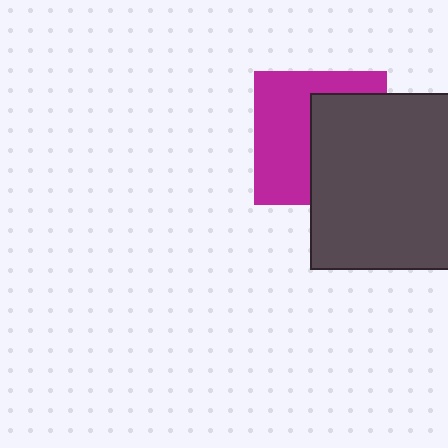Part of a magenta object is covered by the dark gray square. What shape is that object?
It is a square.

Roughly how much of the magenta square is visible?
About half of it is visible (roughly 51%).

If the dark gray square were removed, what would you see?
You would see the complete magenta square.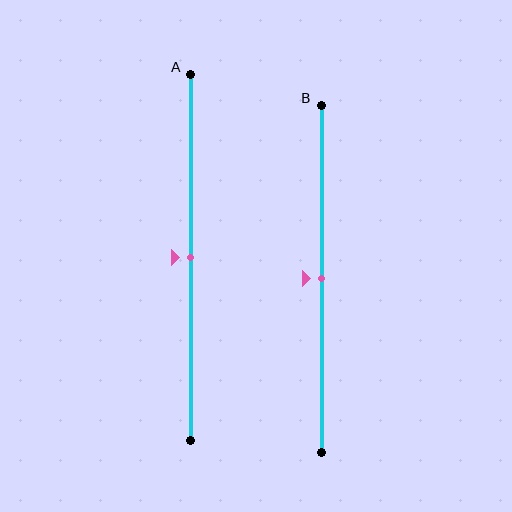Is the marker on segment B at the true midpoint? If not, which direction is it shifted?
Yes, the marker on segment B is at the true midpoint.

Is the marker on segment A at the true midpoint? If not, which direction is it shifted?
Yes, the marker on segment A is at the true midpoint.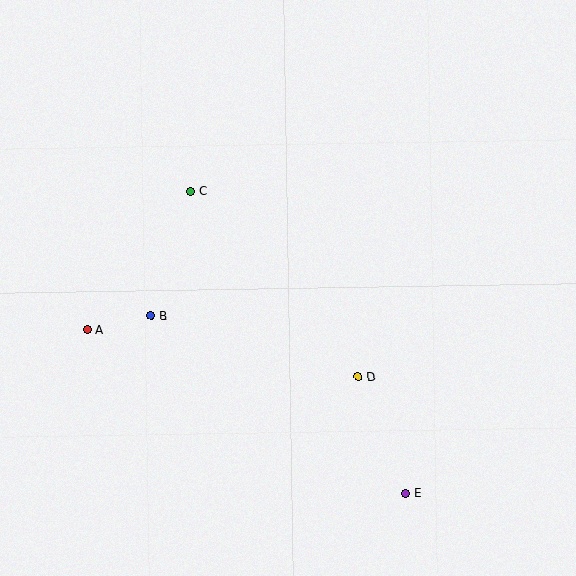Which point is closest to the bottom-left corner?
Point A is closest to the bottom-left corner.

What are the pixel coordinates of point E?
Point E is at (406, 493).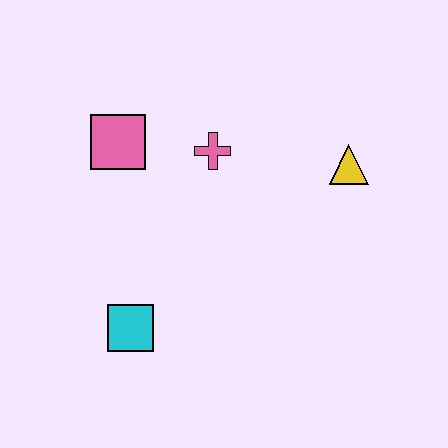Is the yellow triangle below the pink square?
Yes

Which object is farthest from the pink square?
The yellow triangle is farthest from the pink square.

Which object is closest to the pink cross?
The pink square is closest to the pink cross.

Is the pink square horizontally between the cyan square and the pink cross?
No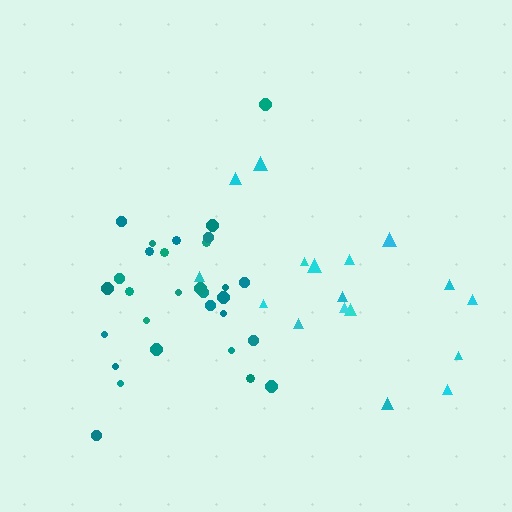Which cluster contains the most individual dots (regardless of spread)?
Teal (30).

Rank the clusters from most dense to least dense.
teal, cyan.